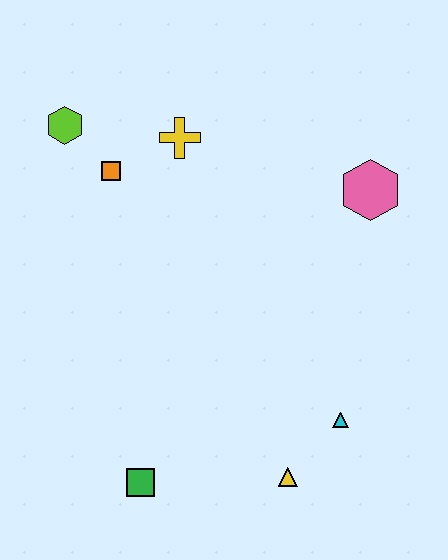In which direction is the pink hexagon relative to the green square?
The pink hexagon is above the green square.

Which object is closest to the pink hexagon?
The yellow cross is closest to the pink hexagon.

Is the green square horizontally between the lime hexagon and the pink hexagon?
Yes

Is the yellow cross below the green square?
No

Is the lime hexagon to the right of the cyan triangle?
No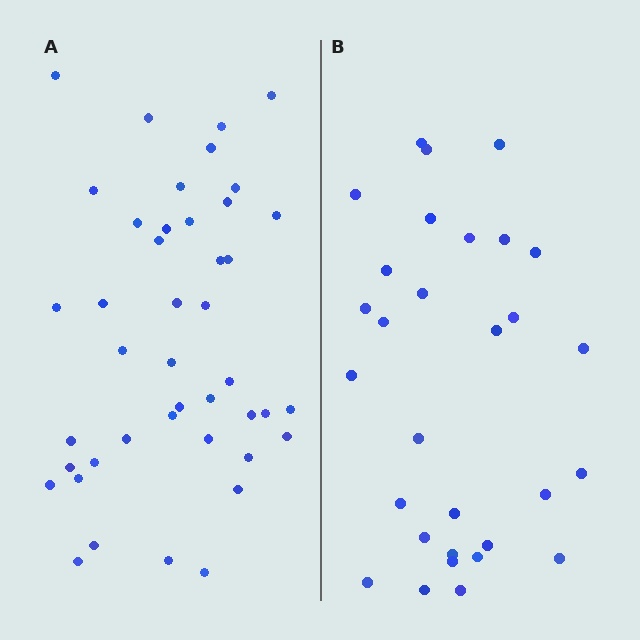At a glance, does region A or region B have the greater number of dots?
Region A (the left region) has more dots.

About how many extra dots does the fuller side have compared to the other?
Region A has approximately 15 more dots than region B.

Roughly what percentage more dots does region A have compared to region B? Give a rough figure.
About 45% more.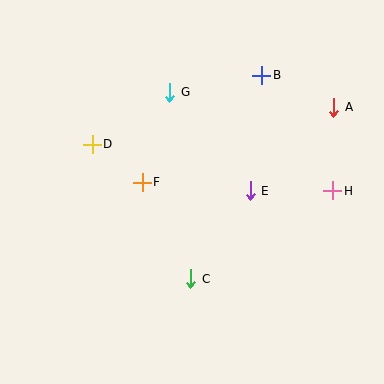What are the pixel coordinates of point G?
Point G is at (170, 92).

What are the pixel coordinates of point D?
Point D is at (92, 144).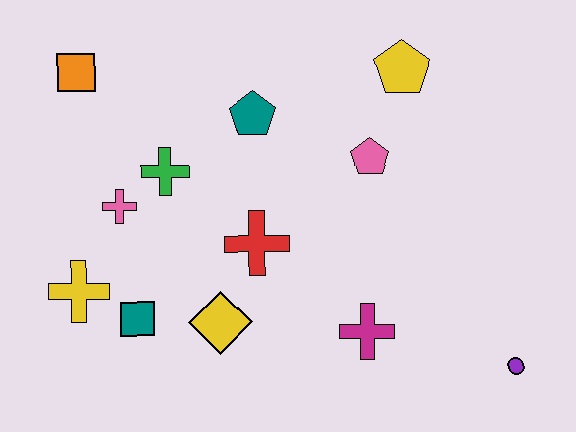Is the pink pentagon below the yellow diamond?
No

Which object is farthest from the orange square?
The purple circle is farthest from the orange square.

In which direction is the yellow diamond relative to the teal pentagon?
The yellow diamond is below the teal pentagon.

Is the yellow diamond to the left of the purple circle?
Yes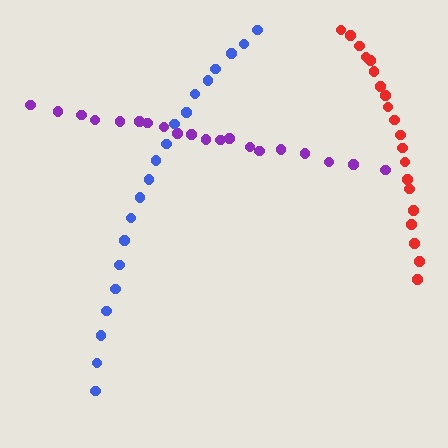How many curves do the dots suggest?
There are 3 distinct paths.